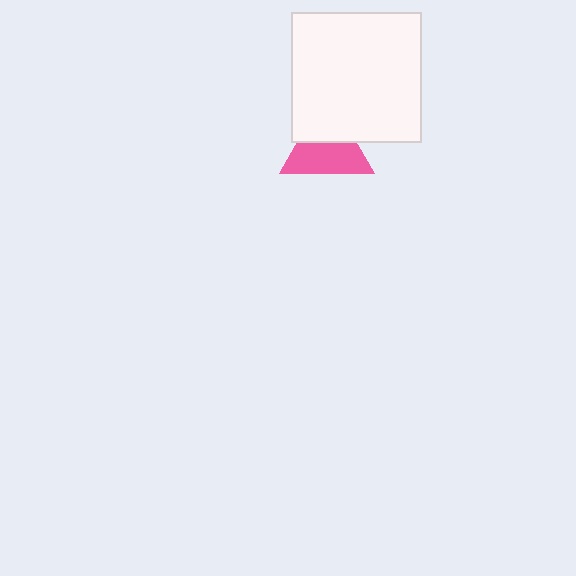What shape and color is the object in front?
The object in front is a white square.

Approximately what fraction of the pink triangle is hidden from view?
Roughly 41% of the pink triangle is hidden behind the white square.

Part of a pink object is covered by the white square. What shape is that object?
It is a triangle.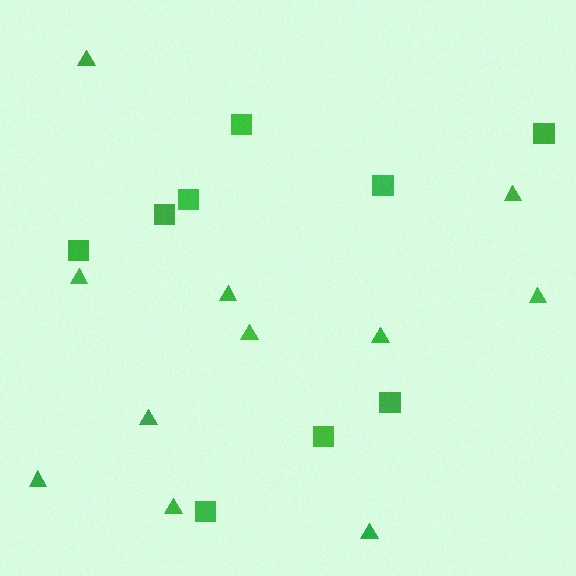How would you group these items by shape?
There are 2 groups: one group of triangles (11) and one group of squares (9).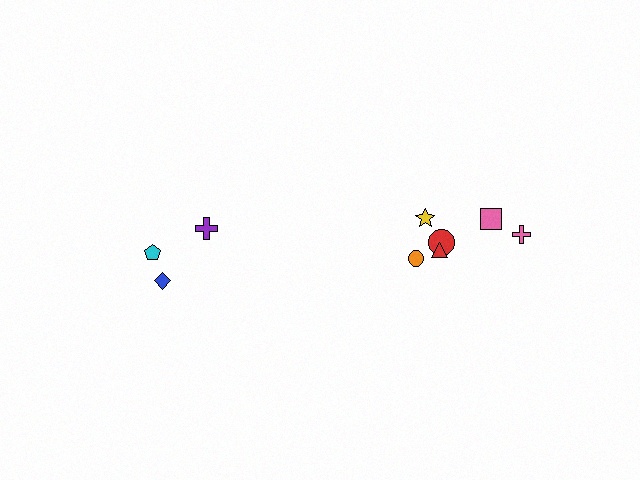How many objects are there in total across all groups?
There are 9 objects.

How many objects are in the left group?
There are 3 objects.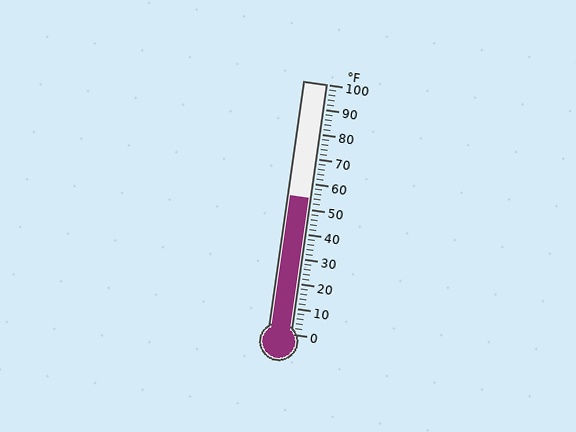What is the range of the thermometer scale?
The thermometer scale ranges from 0°F to 100°F.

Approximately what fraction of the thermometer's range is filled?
The thermometer is filled to approximately 55% of its range.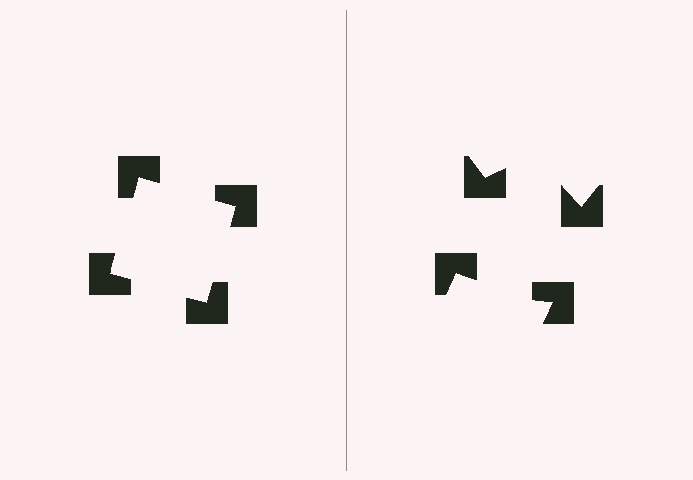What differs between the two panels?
The notched squares are positioned identically on both sides; only the wedge orientations differ. On the left they align to a square; on the right they are misaligned.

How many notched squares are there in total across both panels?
8 — 4 on each side.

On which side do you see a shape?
An illusory square appears on the left side. On the right side the wedge cuts are rotated, so no coherent shape forms.